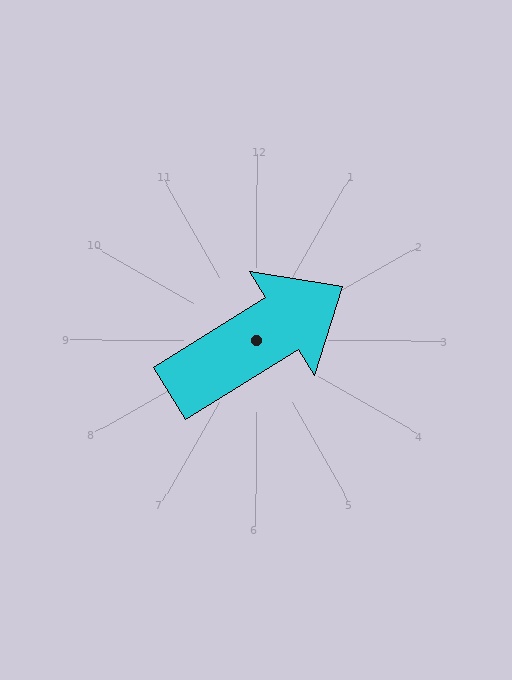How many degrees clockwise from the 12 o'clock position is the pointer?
Approximately 58 degrees.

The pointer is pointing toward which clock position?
Roughly 2 o'clock.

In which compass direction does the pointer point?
Northeast.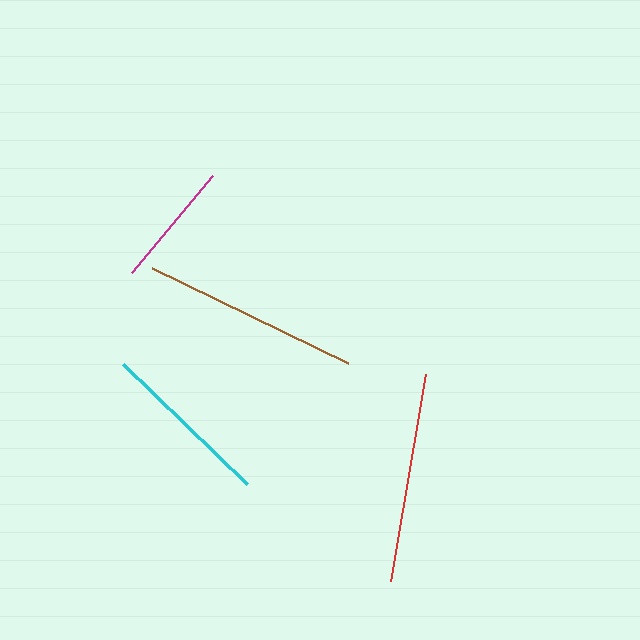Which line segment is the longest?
The brown line is the longest at approximately 217 pixels.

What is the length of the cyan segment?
The cyan segment is approximately 172 pixels long.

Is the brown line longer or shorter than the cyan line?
The brown line is longer than the cyan line.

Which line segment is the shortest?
The magenta line is the shortest at approximately 126 pixels.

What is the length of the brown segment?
The brown segment is approximately 217 pixels long.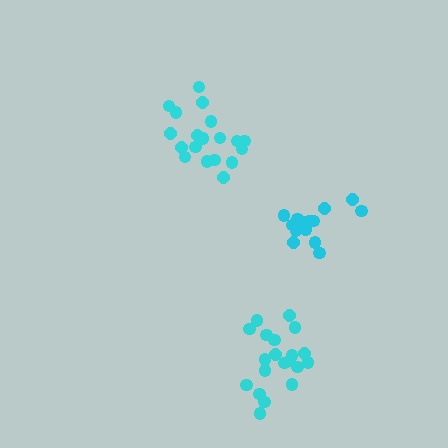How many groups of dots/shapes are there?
There are 3 groups.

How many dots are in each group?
Group 1: 19 dots, Group 2: 20 dots, Group 3: 15 dots (54 total).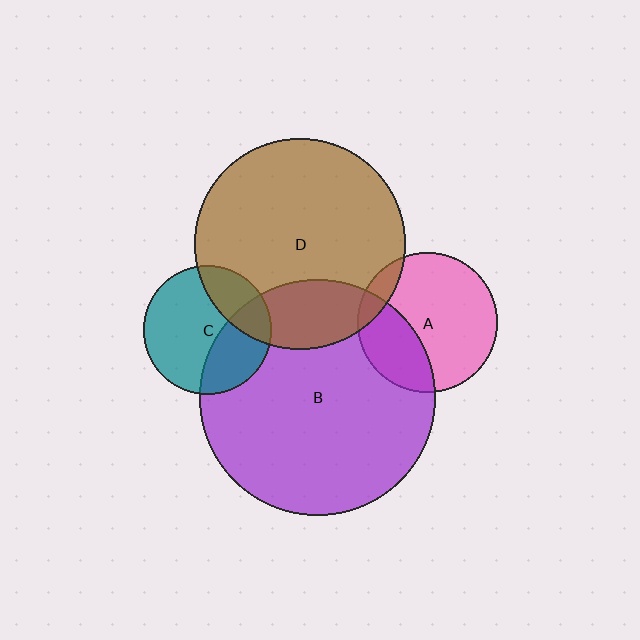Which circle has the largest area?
Circle B (purple).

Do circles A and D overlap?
Yes.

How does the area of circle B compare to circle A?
Approximately 2.8 times.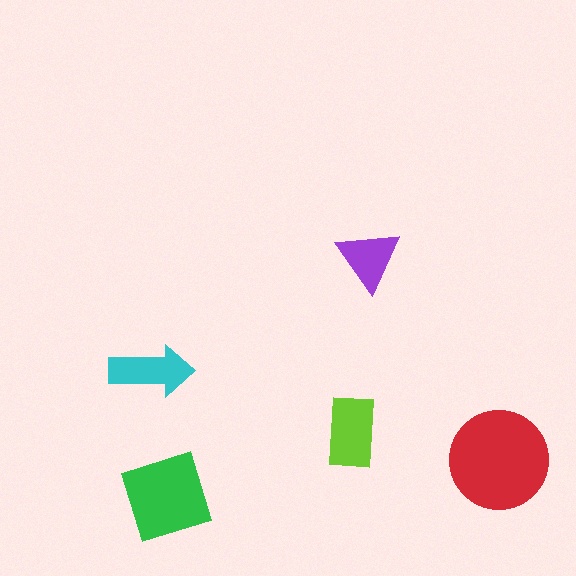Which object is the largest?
The red circle.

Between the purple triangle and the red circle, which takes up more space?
The red circle.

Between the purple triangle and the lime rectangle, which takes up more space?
The lime rectangle.